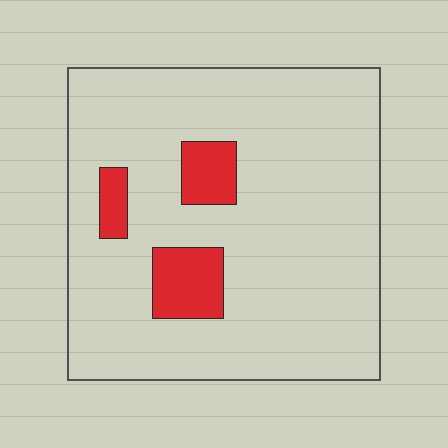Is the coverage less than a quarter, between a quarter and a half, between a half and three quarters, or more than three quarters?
Less than a quarter.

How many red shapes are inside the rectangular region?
3.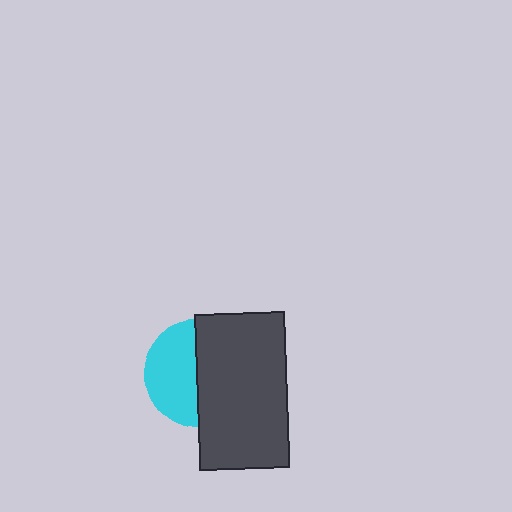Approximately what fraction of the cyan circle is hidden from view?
Roughly 52% of the cyan circle is hidden behind the dark gray rectangle.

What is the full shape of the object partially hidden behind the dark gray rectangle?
The partially hidden object is a cyan circle.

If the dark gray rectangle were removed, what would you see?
You would see the complete cyan circle.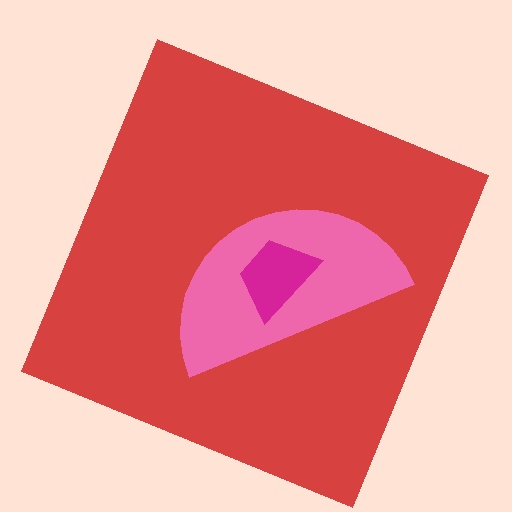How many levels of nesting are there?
3.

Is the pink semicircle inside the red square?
Yes.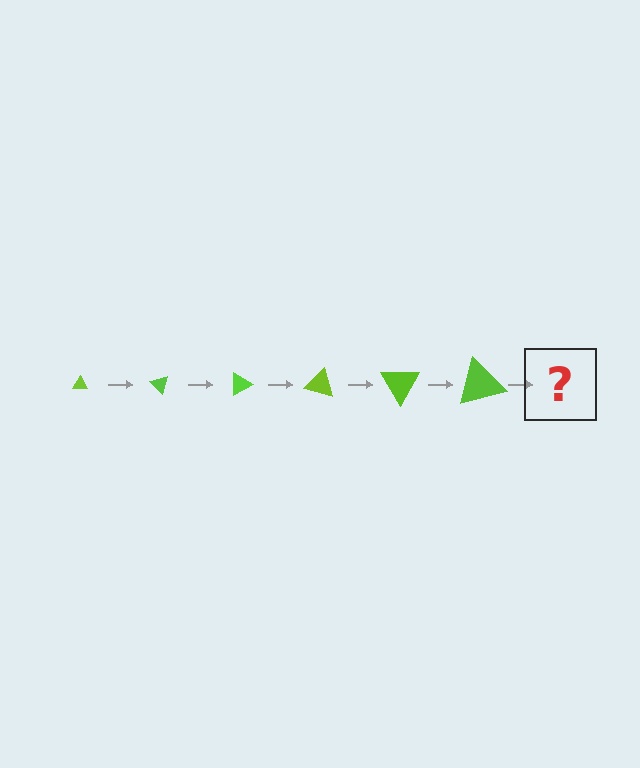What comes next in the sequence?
The next element should be a triangle, larger than the previous one and rotated 270 degrees from the start.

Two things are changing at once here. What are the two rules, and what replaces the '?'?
The two rules are that the triangle grows larger each step and it rotates 45 degrees each step. The '?' should be a triangle, larger than the previous one and rotated 270 degrees from the start.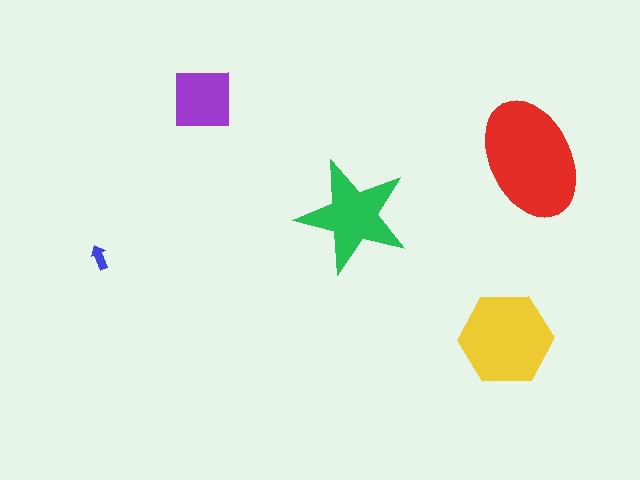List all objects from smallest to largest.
The blue arrow, the purple square, the green star, the yellow hexagon, the red ellipse.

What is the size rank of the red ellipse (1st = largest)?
1st.